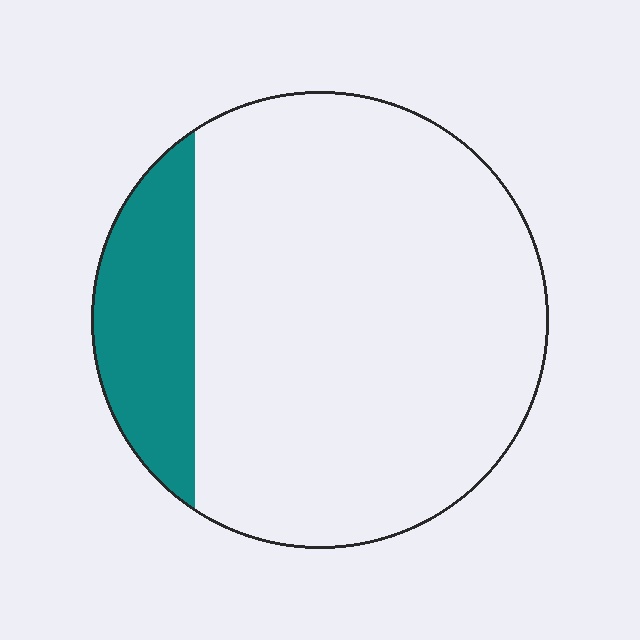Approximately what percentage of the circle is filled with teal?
Approximately 15%.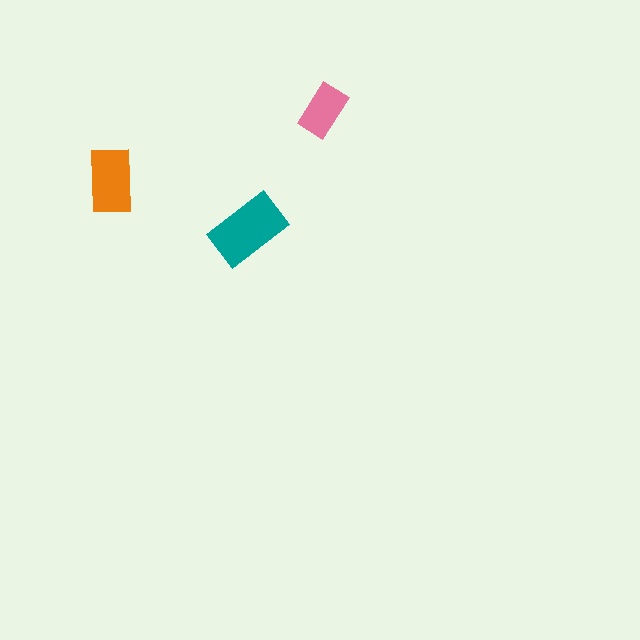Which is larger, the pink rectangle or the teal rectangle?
The teal one.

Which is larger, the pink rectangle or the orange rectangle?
The orange one.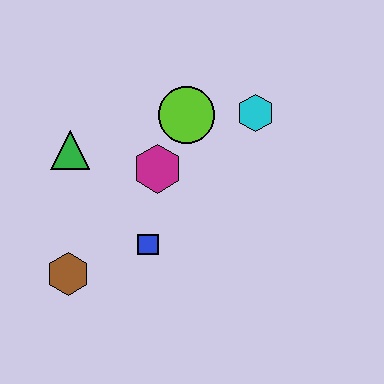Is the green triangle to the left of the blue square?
Yes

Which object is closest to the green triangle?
The magenta hexagon is closest to the green triangle.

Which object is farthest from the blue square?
The cyan hexagon is farthest from the blue square.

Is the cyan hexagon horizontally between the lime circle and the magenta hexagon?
No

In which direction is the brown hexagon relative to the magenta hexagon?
The brown hexagon is below the magenta hexagon.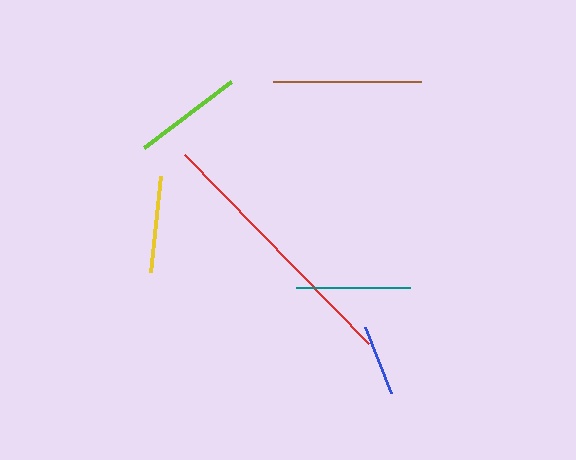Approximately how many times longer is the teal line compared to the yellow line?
The teal line is approximately 1.2 times the length of the yellow line.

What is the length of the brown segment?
The brown segment is approximately 148 pixels long.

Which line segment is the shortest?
The blue line is the shortest at approximately 71 pixels.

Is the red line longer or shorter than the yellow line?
The red line is longer than the yellow line.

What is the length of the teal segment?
The teal segment is approximately 114 pixels long.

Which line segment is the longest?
The red line is the longest at approximately 264 pixels.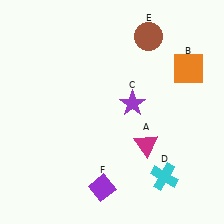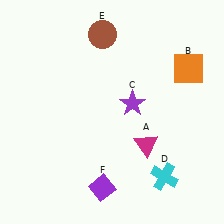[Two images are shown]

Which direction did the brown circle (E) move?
The brown circle (E) moved left.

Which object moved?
The brown circle (E) moved left.